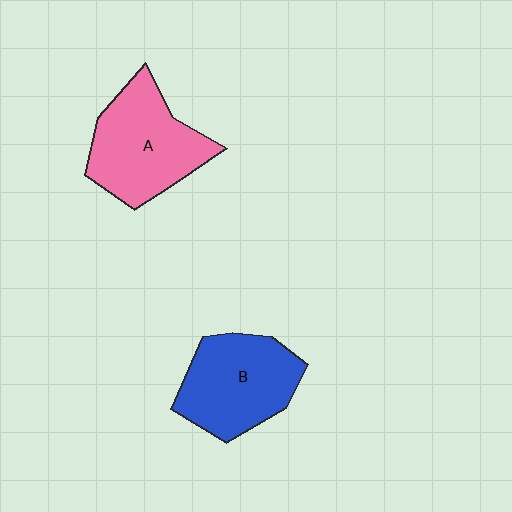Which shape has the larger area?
Shape A (pink).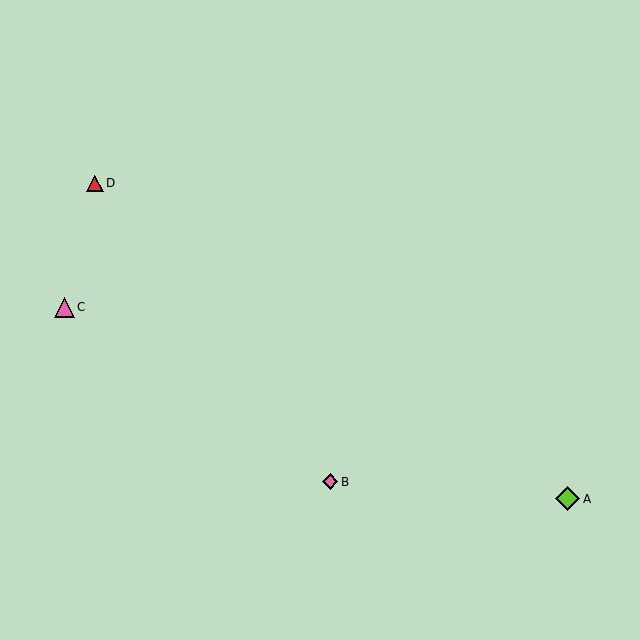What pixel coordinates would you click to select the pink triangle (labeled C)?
Click at (64, 307) to select the pink triangle C.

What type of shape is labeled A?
Shape A is a lime diamond.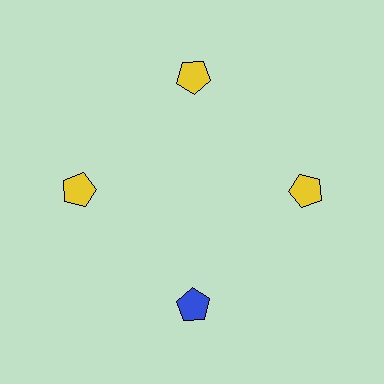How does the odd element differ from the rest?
It has a different color: blue instead of yellow.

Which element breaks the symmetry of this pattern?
The blue pentagon at roughly the 6 o'clock position breaks the symmetry. All other shapes are yellow pentagons.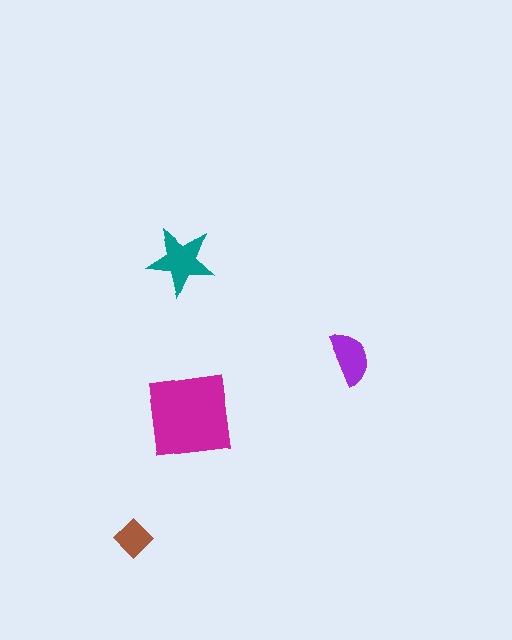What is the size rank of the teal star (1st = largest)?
2nd.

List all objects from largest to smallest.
The magenta square, the teal star, the purple semicircle, the brown diamond.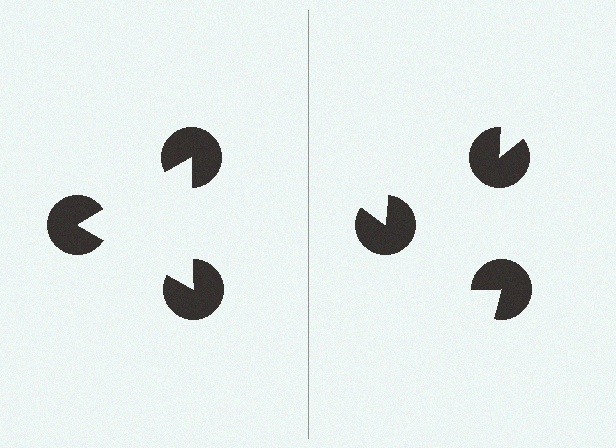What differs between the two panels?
The pac-man discs are positioned identically on both sides; only the wedge orientations differ. On the left they align to a triangle; on the right they are misaligned.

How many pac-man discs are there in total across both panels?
6 — 3 on each side.